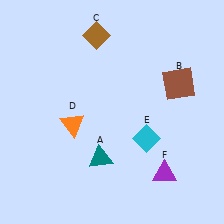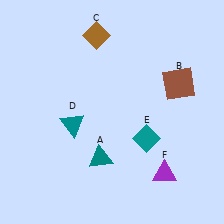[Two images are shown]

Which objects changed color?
D changed from orange to teal. E changed from cyan to teal.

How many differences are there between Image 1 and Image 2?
There are 2 differences between the two images.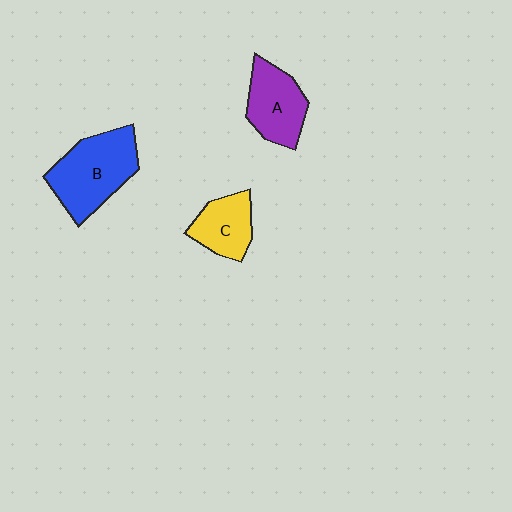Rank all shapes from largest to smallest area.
From largest to smallest: B (blue), A (purple), C (yellow).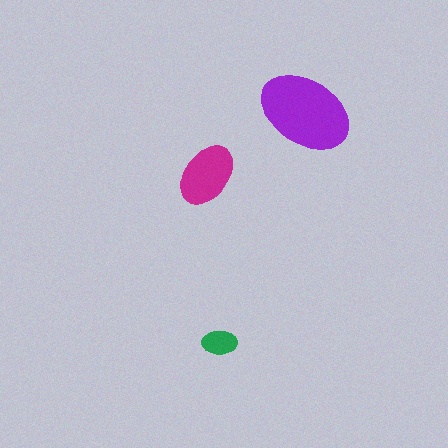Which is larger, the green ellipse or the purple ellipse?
The purple one.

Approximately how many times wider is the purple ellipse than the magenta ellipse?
About 1.5 times wider.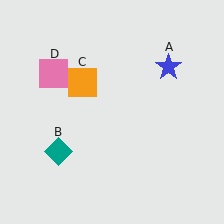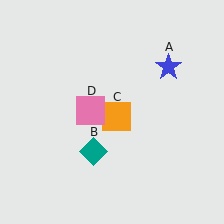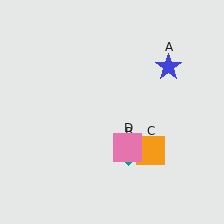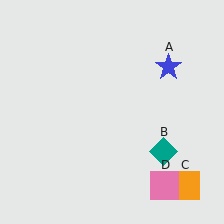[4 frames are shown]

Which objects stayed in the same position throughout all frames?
Blue star (object A) remained stationary.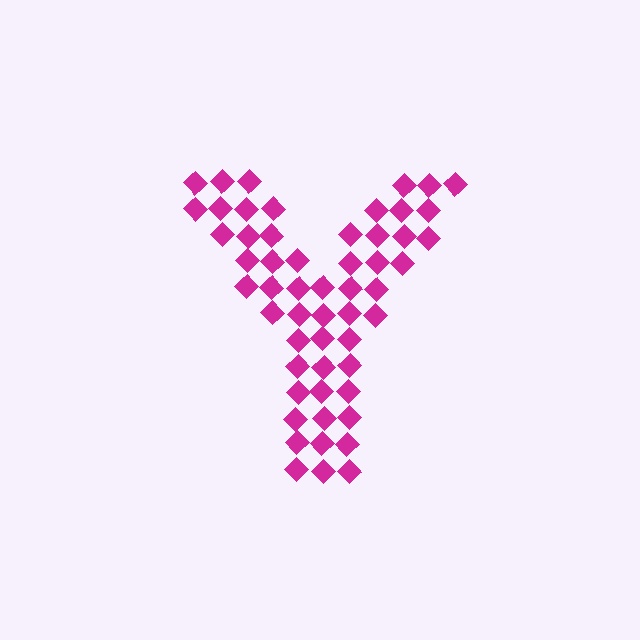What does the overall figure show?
The overall figure shows the letter Y.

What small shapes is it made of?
It is made of small diamonds.